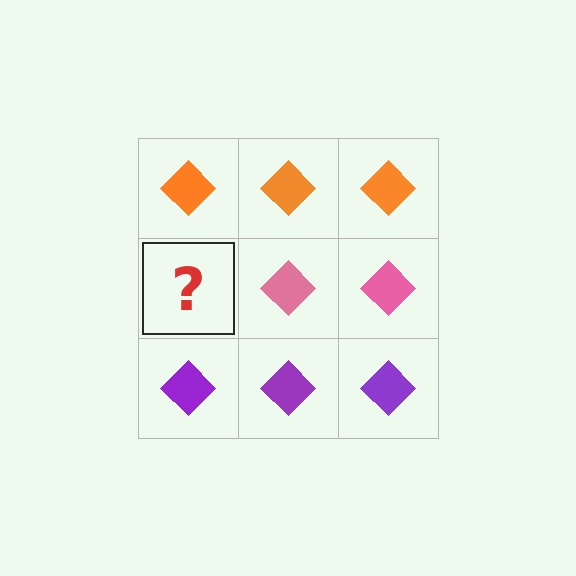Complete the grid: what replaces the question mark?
The question mark should be replaced with a pink diamond.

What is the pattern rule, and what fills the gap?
The rule is that each row has a consistent color. The gap should be filled with a pink diamond.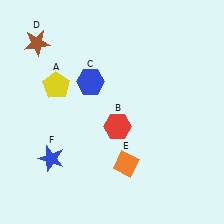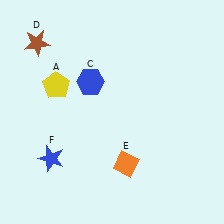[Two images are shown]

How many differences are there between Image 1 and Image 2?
There is 1 difference between the two images.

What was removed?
The red hexagon (B) was removed in Image 2.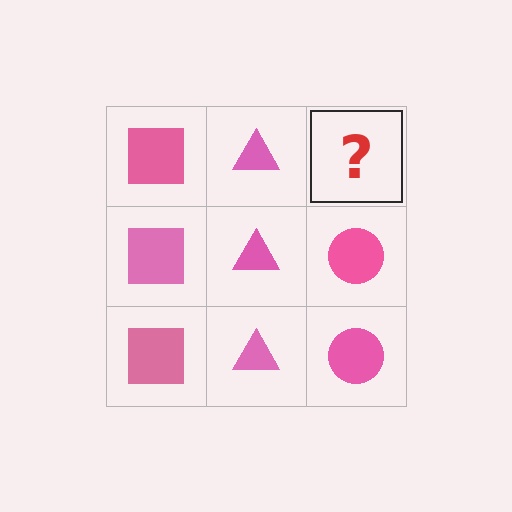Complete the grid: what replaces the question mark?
The question mark should be replaced with a pink circle.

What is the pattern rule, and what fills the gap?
The rule is that each column has a consistent shape. The gap should be filled with a pink circle.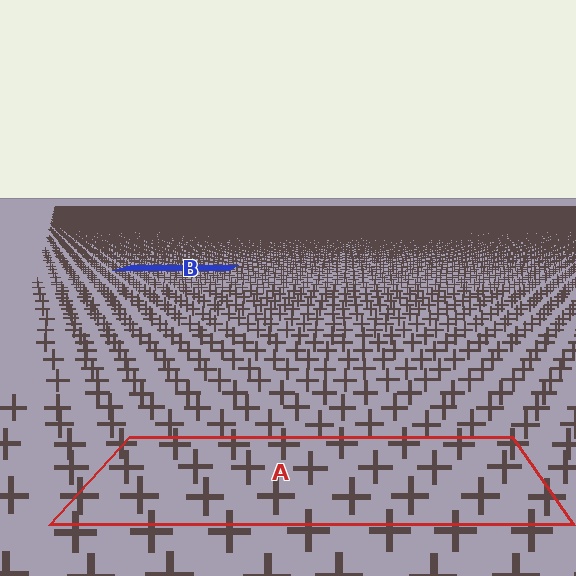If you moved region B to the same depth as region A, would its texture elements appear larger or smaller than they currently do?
They would appear larger. At a closer depth, the same texture elements are projected at a bigger on-screen size.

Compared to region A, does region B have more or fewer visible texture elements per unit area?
Region B has more texture elements per unit area — they are packed more densely because it is farther away.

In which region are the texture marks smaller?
The texture marks are smaller in region B, because it is farther away.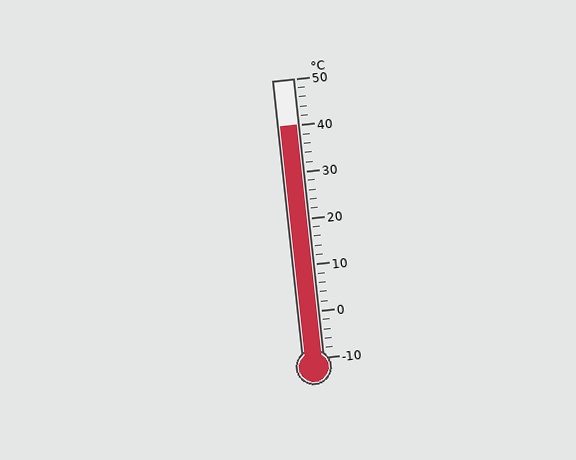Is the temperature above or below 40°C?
The temperature is at 40°C.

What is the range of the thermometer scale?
The thermometer scale ranges from -10°C to 50°C.